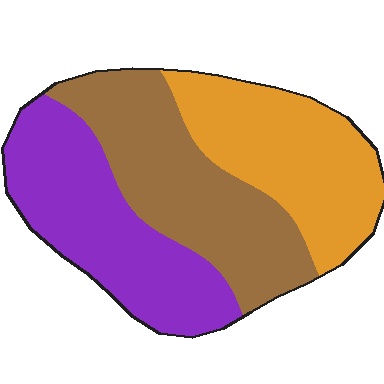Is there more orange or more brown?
Brown.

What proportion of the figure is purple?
Purple covers 34% of the figure.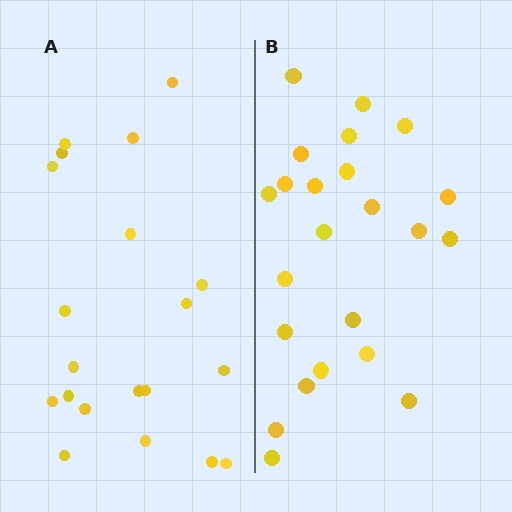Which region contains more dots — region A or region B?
Region B (the right region) has more dots.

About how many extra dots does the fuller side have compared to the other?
Region B has just a few more — roughly 2 or 3 more dots than region A.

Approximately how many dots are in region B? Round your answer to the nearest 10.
About 20 dots. (The exact count is 23, which rounds to 20.)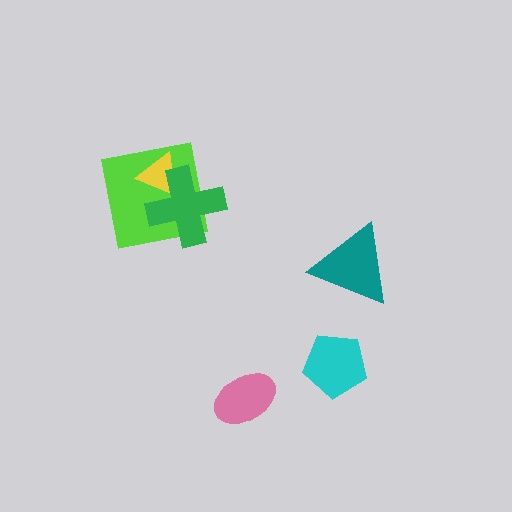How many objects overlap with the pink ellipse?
0 objects overlap with the pink ellipse.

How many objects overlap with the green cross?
2 objects overlap with the green cross.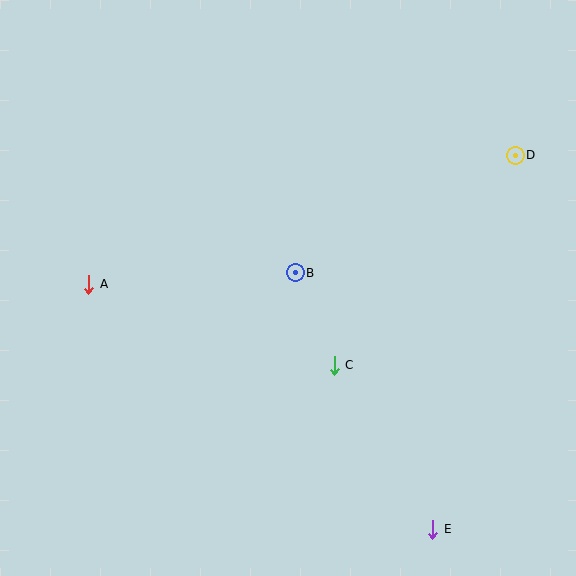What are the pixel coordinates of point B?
Point B is at (295, 273).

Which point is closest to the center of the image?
Point B at (295, 273) is closest to the center.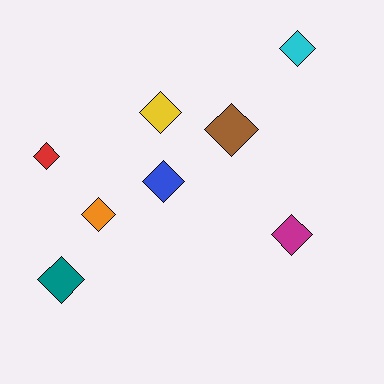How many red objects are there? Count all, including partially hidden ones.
There is 1 red object.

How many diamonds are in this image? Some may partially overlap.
There are 8 diamonds.